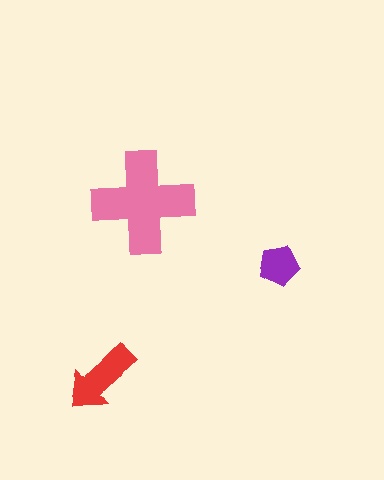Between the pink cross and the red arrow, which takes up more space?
The pink cross.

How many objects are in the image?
There are 3 objects in the image.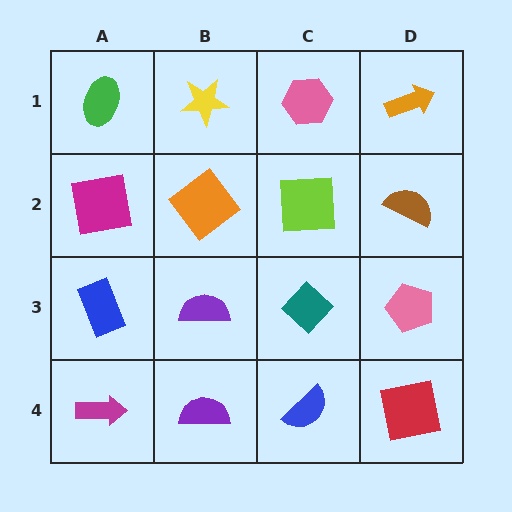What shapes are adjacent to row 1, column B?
An orange diamond (row 2, column B), a green ellipse (row 1, column A), a pink hexagon (row 1, column C).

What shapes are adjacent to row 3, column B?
An orange diamond (row 2, column B), a purple semicircle (row 4, column B), a blue rectangle (row 3, column A), a teal diamond (row 3, column C).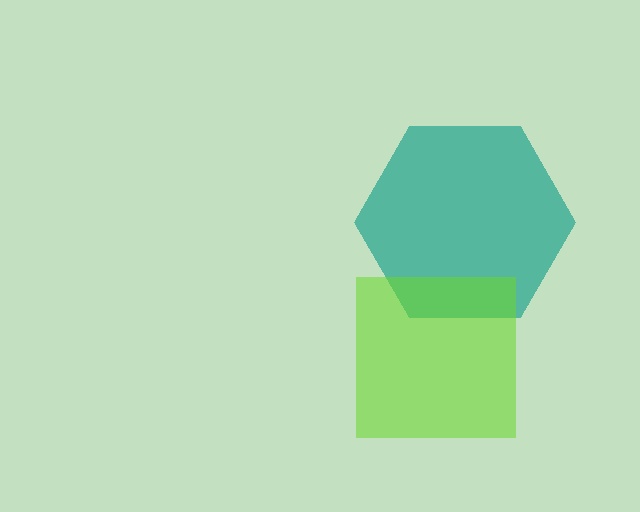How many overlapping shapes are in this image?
There are 2 overlapping shapes in the image.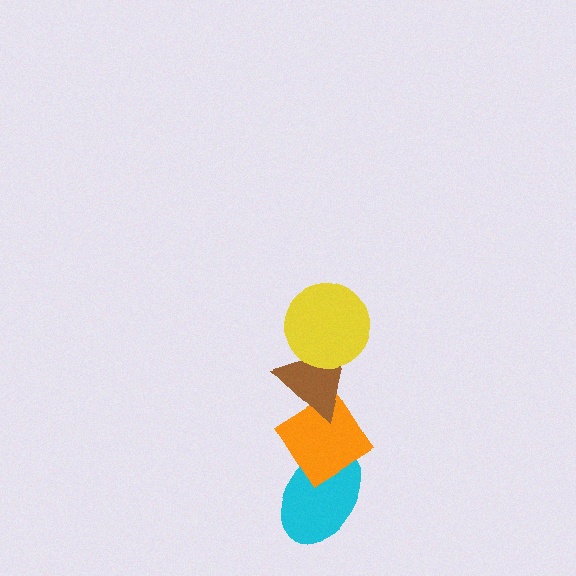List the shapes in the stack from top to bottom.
From top to bottom: the yellow circle, the brown triangle, the orange diamond, the cyan ellipse.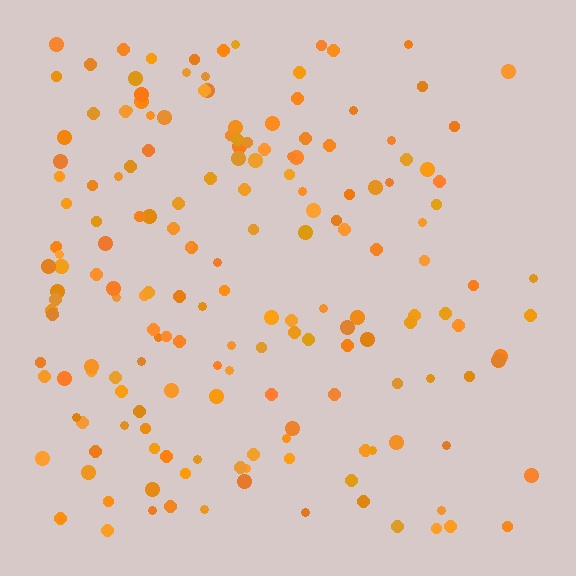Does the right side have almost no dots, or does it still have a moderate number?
Still a moderate number, just noticeably fewer than the left.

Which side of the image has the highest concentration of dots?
The left.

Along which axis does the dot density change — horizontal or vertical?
Horizontal.